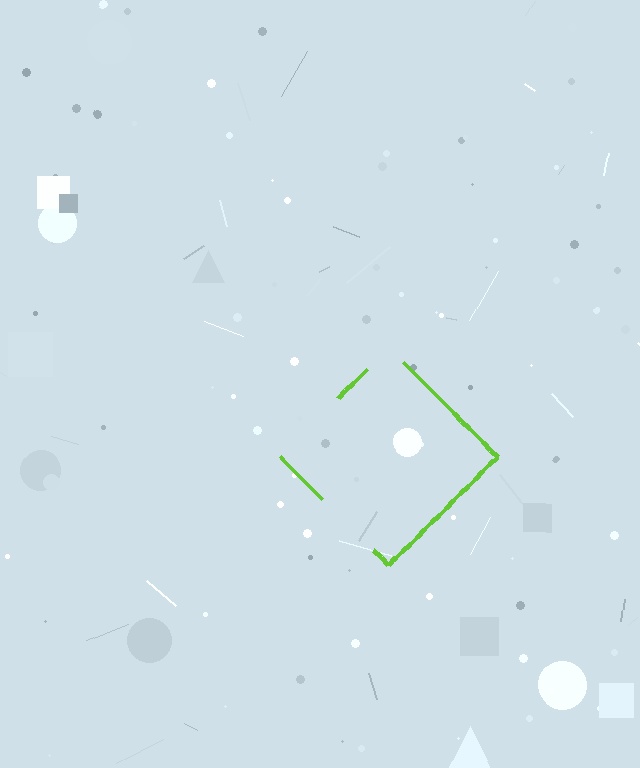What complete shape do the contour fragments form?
The contour fragments form a diamond.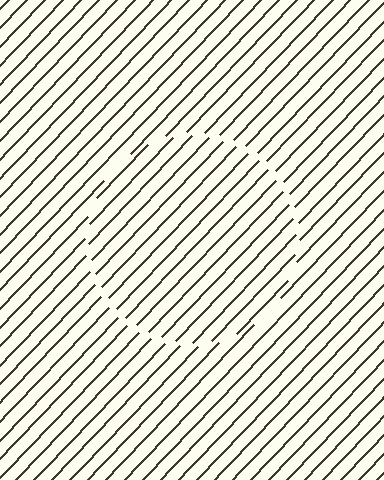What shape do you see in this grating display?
An illusory circle. The interior of the shape contains the same grating, shifted by half a period — the contour is defined by the phase discontinuity where line-ends from the inner and outer gratings abut.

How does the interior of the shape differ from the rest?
The interior of the shape contains the same grating, shifted by half a period — the contour is defined by the phase discontinuity where line-ends from the inner and outer gratings abut.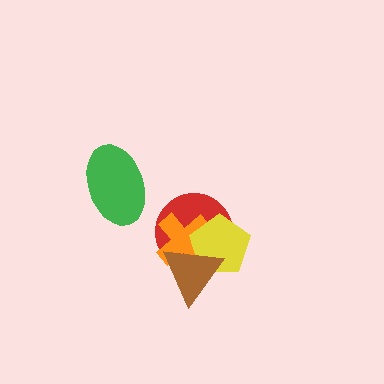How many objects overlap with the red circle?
3 objects overlap with the red circle.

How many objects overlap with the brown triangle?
3 objects overlap with the brown triangle.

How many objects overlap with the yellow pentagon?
3 objects overlap with the yellow pentagon.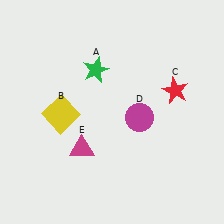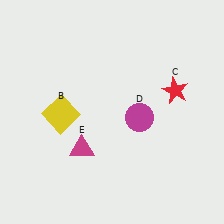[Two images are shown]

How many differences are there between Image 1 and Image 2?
There is 1 difference between the two images.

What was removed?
The green star (A) was removed in Image 2.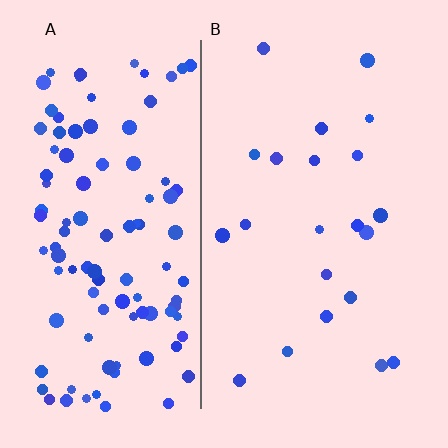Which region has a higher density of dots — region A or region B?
A (the left).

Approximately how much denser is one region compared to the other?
Approximately 4.9× — region A over region B.